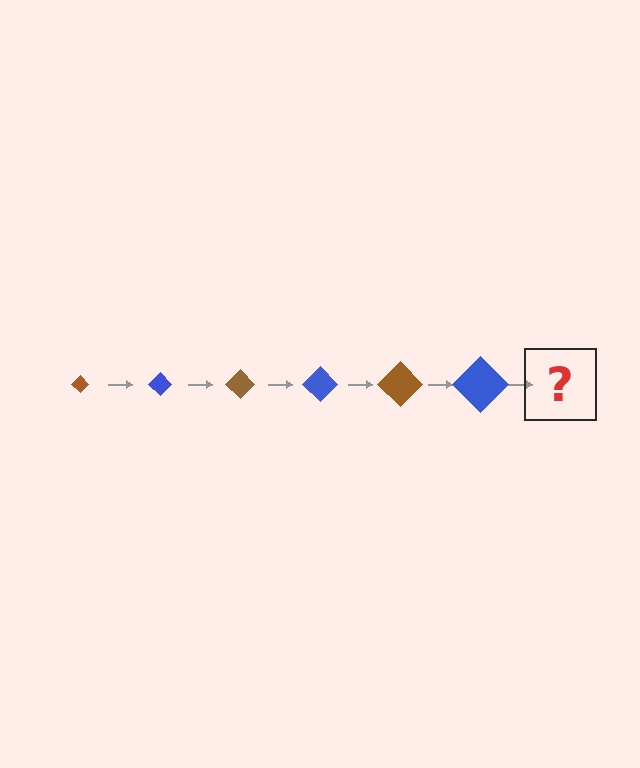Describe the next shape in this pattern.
It should be a brown diamond, larger than the previous one.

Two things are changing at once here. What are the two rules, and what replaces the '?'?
The two rules are that the diamond grows larger each step and the color cycles through brown and blue. The '?' should be a brown diamond, larger than the previous one.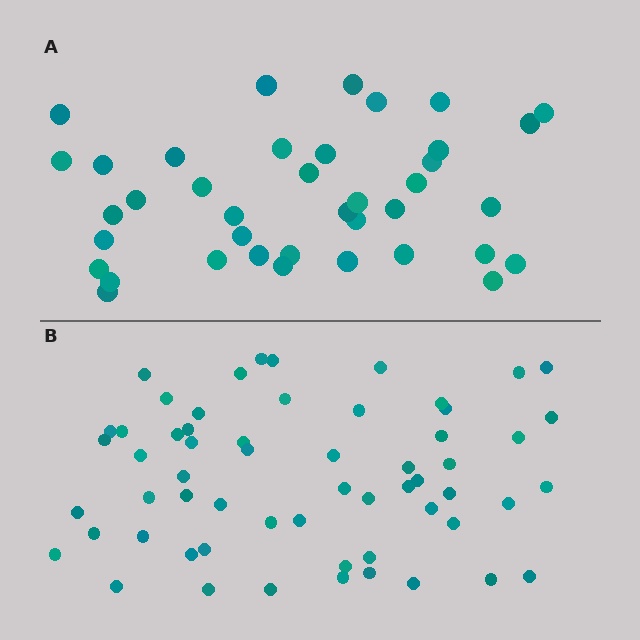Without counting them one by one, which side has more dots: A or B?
Region B (the bottom region) has more dots.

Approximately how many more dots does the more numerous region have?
Region B has approximately 20 more dots than region A.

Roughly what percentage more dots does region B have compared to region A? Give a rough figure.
About 50% more.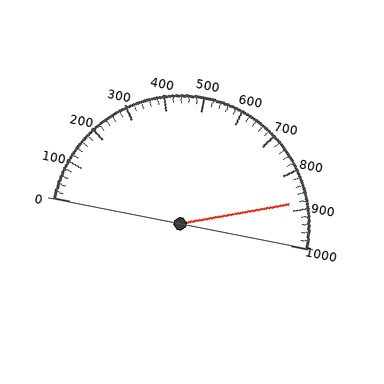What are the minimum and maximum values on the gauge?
The gauge ranges from 0 to 1000.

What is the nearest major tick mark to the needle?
The nearest major tick mark is 900.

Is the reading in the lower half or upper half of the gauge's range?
The reading is in the upper half of the range (0 to 1000).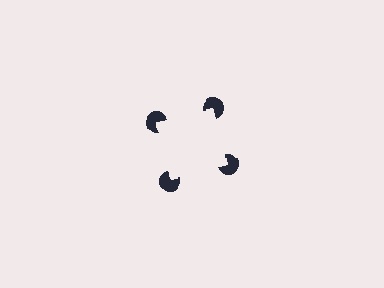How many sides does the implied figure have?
4 sides.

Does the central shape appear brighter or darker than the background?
It typically appears slightly brighter than the background, even though no actual brightness change is drawn.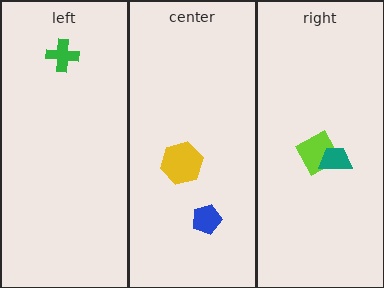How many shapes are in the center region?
2.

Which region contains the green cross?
The left region.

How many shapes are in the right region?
2.